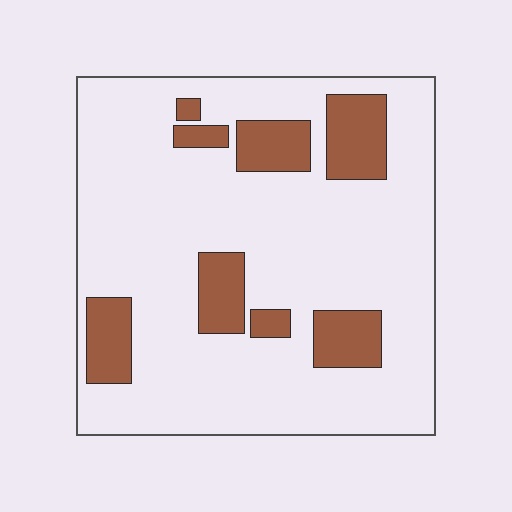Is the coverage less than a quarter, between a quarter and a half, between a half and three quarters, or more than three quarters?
Less than a quarter.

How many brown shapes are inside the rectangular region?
8.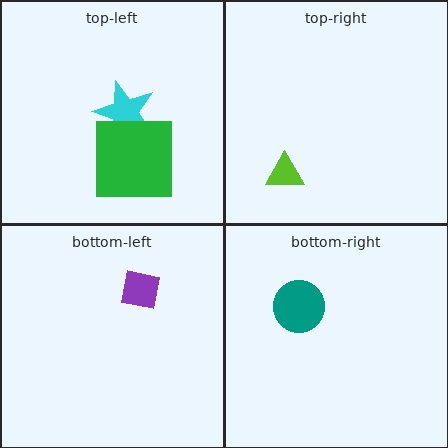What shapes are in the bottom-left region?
The purple square.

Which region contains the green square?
The top-left region.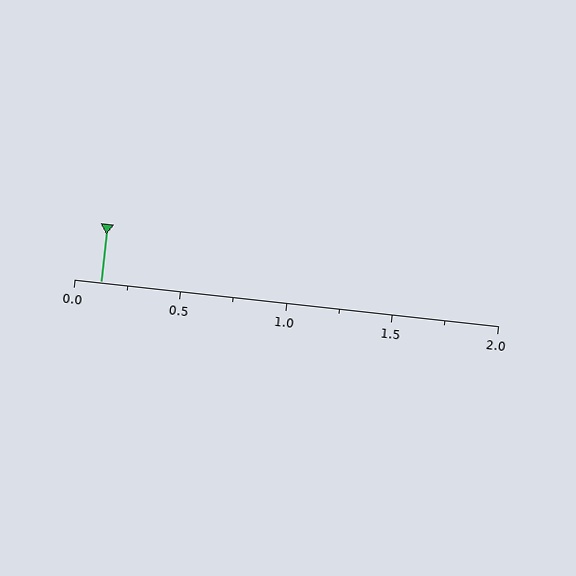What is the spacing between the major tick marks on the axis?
The major ticks are spaced 0.5 apart.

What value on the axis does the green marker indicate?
The marker indicates approximately 0.12.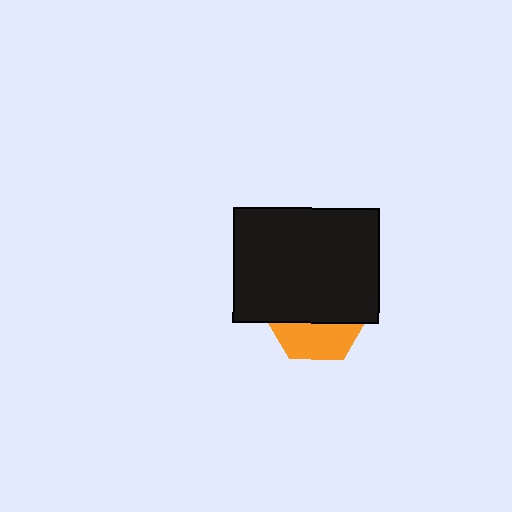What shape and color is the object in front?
The object in front is a black rectangle.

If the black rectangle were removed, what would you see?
You would see the complete orange hexagon.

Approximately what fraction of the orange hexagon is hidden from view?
Roughly 66% of the orange hexagon is hidden behind the black rectangle.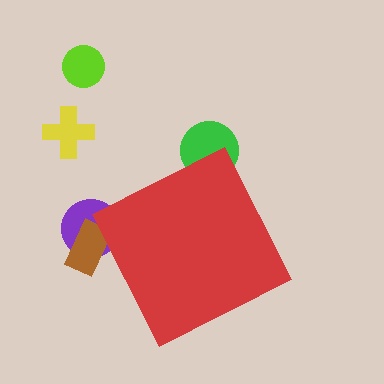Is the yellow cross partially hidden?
No, the yellow cross is fully visible.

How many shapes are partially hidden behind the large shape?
3 shapes are partially hidden.